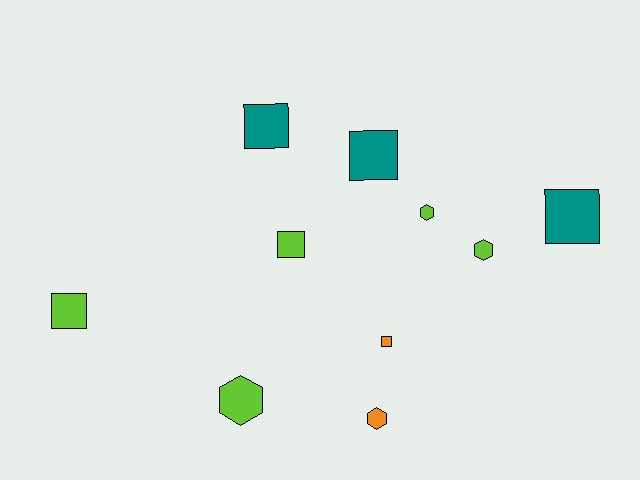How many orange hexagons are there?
There is 1 orange hexagon.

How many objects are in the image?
There are 10 objects.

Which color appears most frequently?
Lime, with 5 objects.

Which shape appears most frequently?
Square, with 6 objects.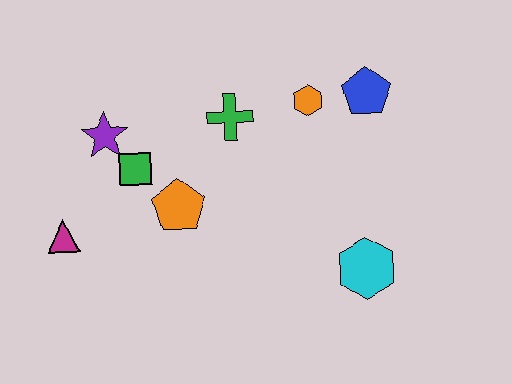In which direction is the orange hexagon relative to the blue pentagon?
The orange hexagon is to the left of the blue pentagon.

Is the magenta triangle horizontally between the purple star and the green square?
No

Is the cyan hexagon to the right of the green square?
Yes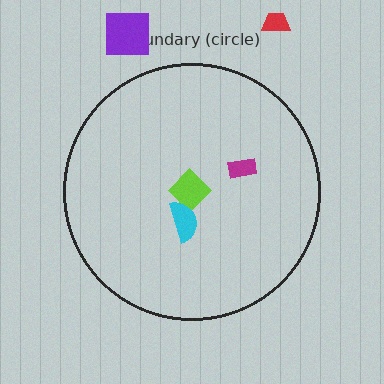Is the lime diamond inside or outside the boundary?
Inside.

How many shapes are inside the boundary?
3 inside, 2 outside.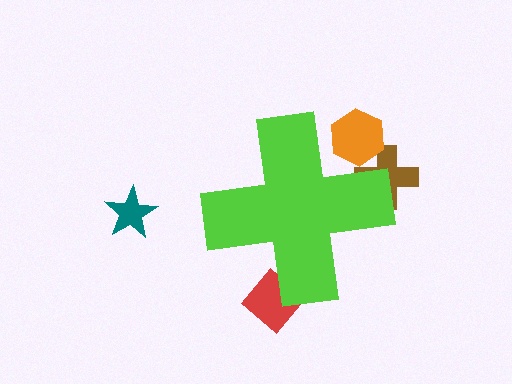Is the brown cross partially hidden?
Yes, the brown cross is partially hidden behind the lime cross.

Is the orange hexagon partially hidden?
Yes, the orange hexagon is partially hidden behind the lime cross.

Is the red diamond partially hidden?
Yes, the red diamond is partially hidden behind the lime cross.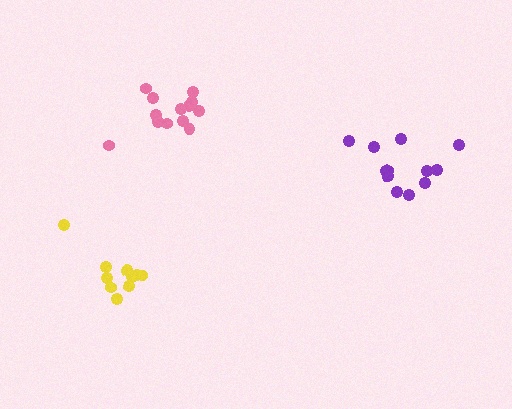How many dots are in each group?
Group 1: 13 dots, Group 2: 12 dots, Group 3: 10 dots (35 total).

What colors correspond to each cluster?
The clusters are colored: pink, purple, yellow.